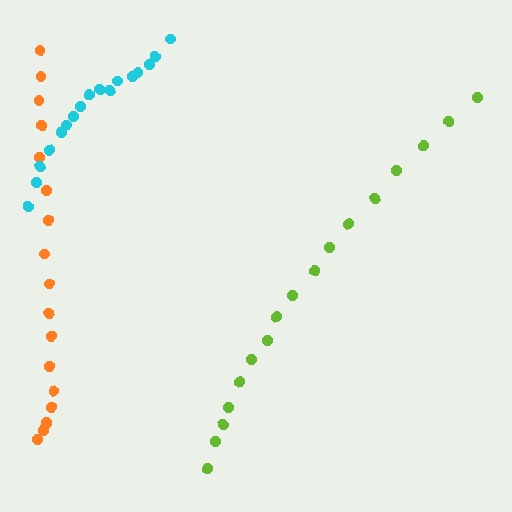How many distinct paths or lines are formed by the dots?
There are 3 distinct paths.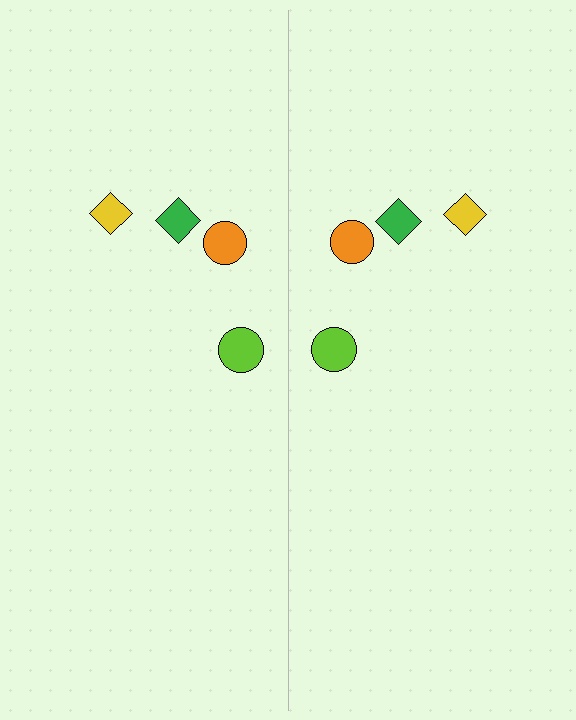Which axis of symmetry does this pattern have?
The pattern has a vertical axis of symmetry running through the center of the image.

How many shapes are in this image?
There are 8 shapes in this image.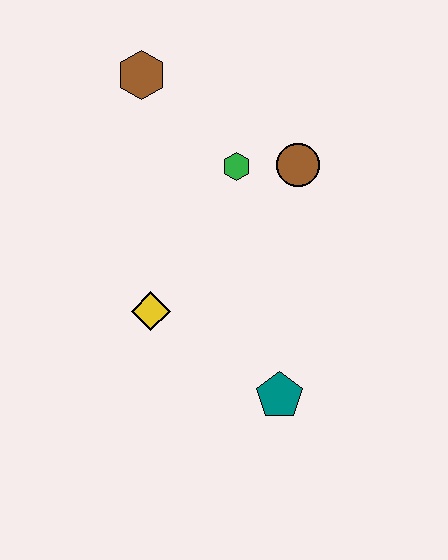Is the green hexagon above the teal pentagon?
Yes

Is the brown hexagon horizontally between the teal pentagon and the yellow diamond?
No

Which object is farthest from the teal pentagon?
The brown hexagon is farthest from the teal pentagon.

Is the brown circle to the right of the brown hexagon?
Yes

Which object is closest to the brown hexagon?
The green hexagon is closest to the brown hexagon.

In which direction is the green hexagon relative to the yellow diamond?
The green hexagon is above the yellow diamond.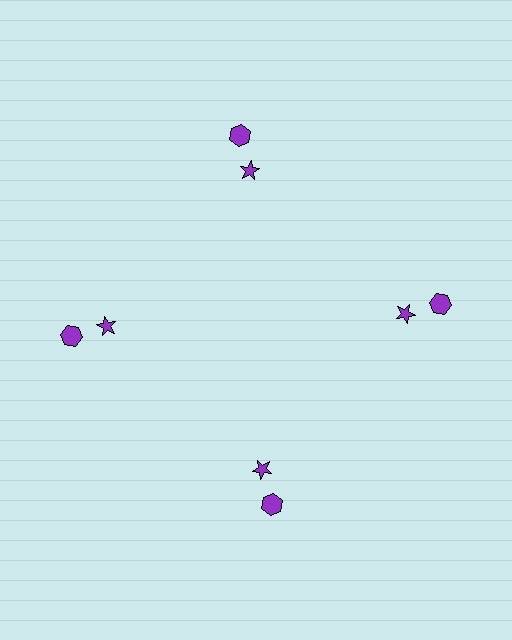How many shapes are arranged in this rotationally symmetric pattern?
There are 8 shapes, arranged in 4 groups of 2.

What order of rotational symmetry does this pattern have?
This pattern has 4-fold rotational symmetry.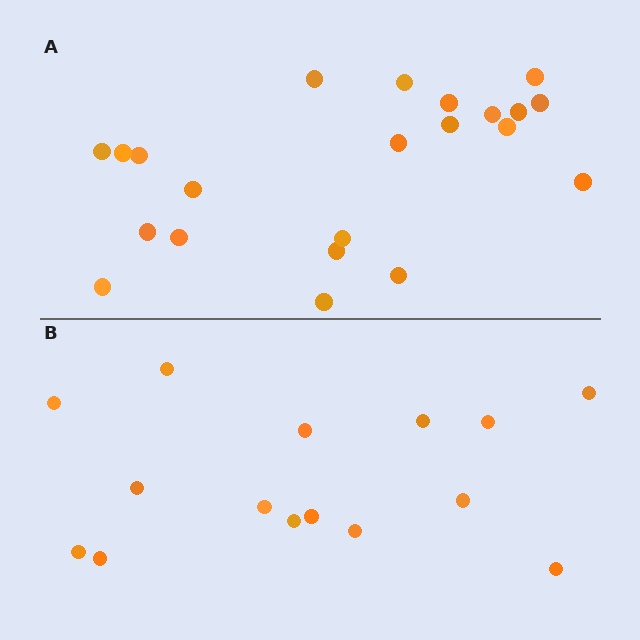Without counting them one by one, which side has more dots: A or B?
Region A (the top region) has more dots.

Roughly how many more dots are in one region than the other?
Region A has roughly 8 or so more dots than region B.